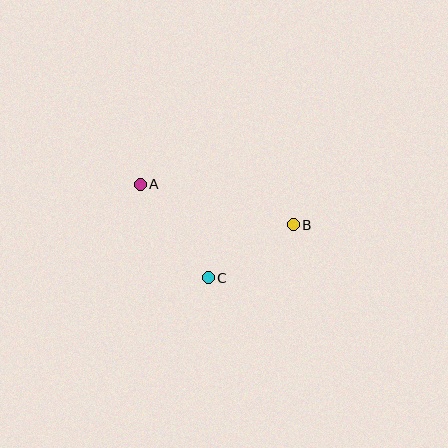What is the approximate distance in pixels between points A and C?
The distance between A and C is approximately 116 pixels.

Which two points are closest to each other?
Points B and C are closest to each other.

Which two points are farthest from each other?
Points A and B are farthest from each other.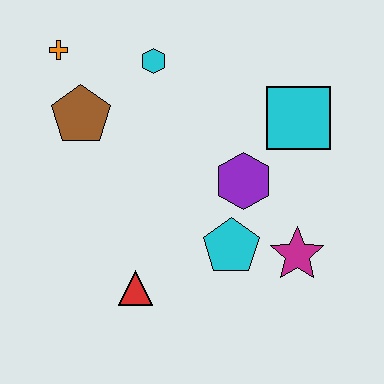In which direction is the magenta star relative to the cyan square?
The magenta star is below the cyan square.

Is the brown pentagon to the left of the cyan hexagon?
Yes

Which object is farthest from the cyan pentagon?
The orange cross is farthest from the cyan pentagon.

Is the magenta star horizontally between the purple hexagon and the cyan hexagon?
No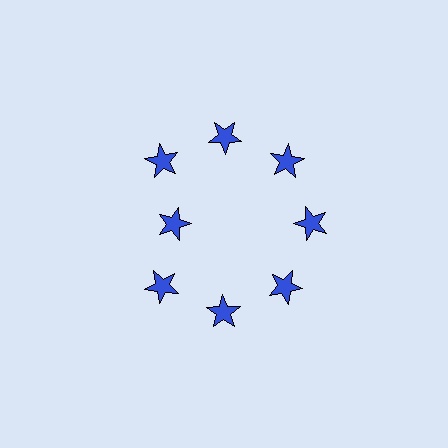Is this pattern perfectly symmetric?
No. The 8 blue stars are arranged in a ring, but one element near the 9 o'clock position is pulled inward toward the center, breaking the 8-fold rotational symmetry.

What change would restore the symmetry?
The symmetry would be restored by moving it outward, back onto the ring so that all 8 stars sit at equal angles and equal distance from the center.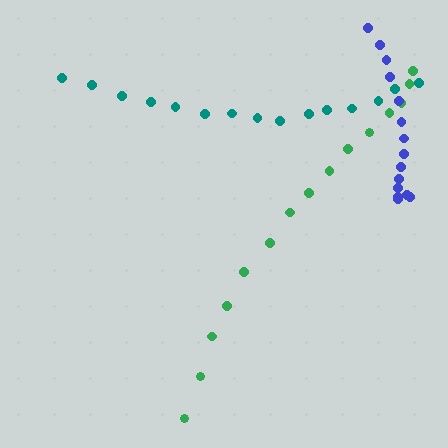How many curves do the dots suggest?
There are 3 distinct paths.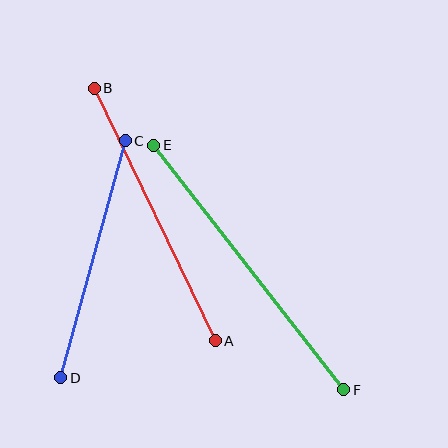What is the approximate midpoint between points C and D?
The midpoint is at approximately (93, 259) pixels.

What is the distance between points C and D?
The distance is approximately 245 pixels.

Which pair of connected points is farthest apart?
Points E and F are farthest apart.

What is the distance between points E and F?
The distance is approximately 310 pixels.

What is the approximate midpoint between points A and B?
The midpoint is at approximately (155, 215) pixels.